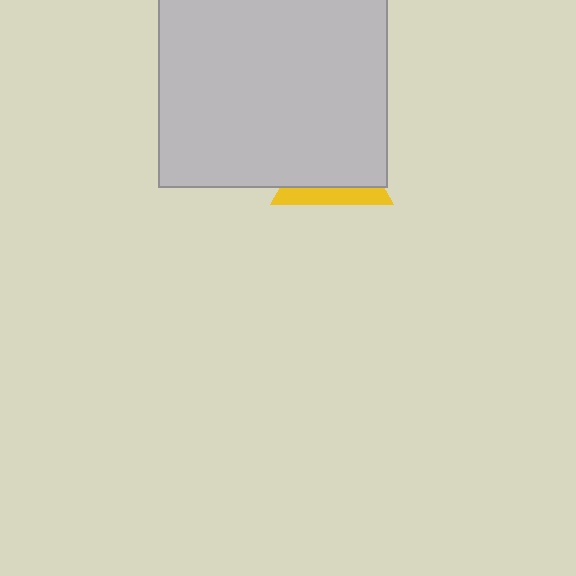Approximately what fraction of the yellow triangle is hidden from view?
Roughly 70% of the yellow triangle is hidden behind the light gray square.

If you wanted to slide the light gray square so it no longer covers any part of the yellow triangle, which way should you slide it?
Slide it up — that is the most direct way to separate the two shapes.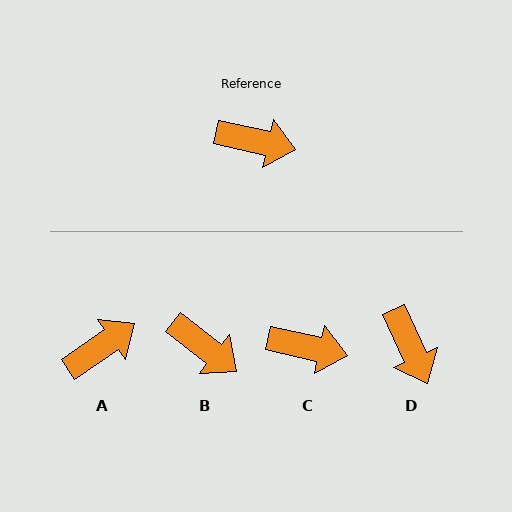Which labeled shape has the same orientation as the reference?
C.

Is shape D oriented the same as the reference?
No, it is off by about 54 degrees.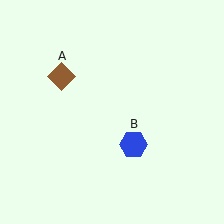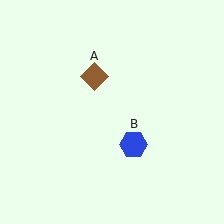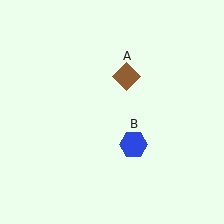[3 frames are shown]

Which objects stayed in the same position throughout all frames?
Blue hexagon (object B) remained stationary.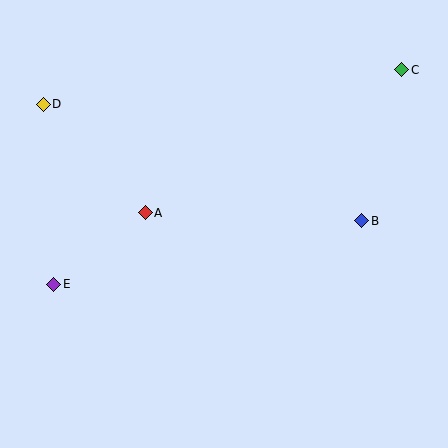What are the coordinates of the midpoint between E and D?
The midpoint between E and D is at (48, 194).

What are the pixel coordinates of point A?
Point A is at (145, 213).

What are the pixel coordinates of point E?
Point E is at (54, 284).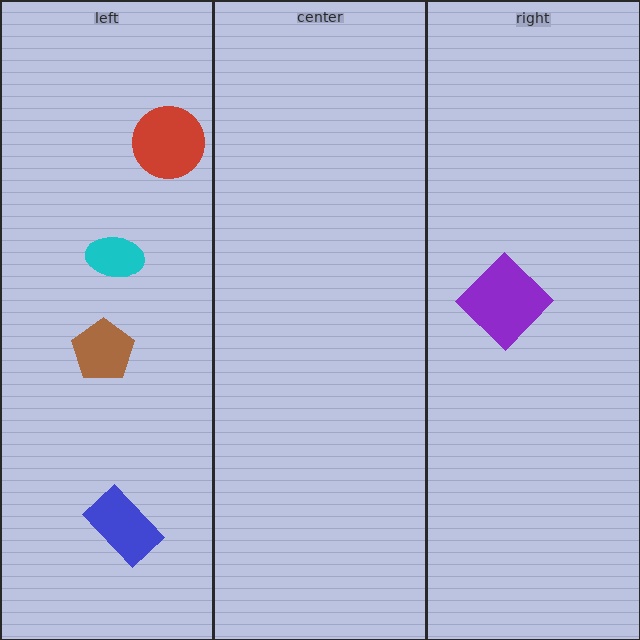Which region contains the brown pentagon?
The left region.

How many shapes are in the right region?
1.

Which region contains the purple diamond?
The right region.